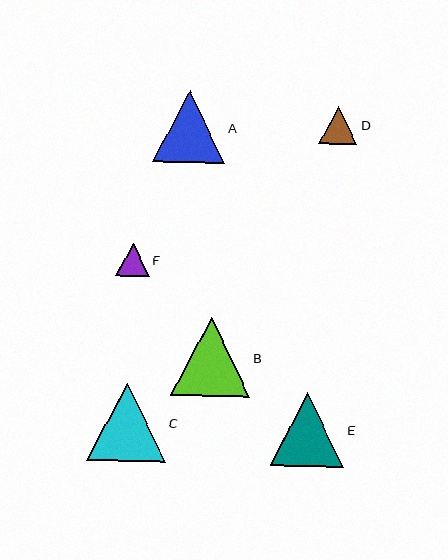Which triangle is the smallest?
Triangle F is the smallest with a size of approximately 33 pixels.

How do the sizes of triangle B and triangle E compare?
Triangle B and triangle E are approximately the same size.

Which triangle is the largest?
Triangle B is the largest with a size of approximately 79 pixels.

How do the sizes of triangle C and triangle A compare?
Triangle C and triangle A are approximately the same size.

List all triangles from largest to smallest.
From largest to smallest: B, C, E, A, D, F.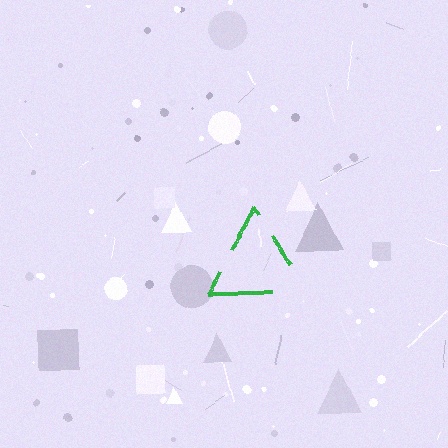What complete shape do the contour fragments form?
The contour fragments form a triangle.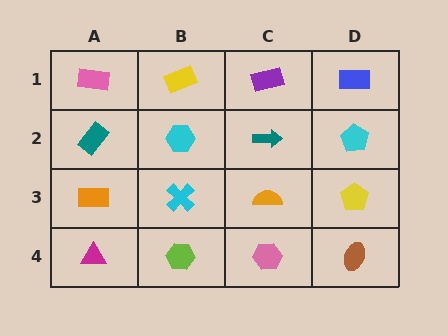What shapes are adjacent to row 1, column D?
A cyan pentagon (row 2, column D), a purple rectangle (row 1, column C).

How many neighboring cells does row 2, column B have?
4.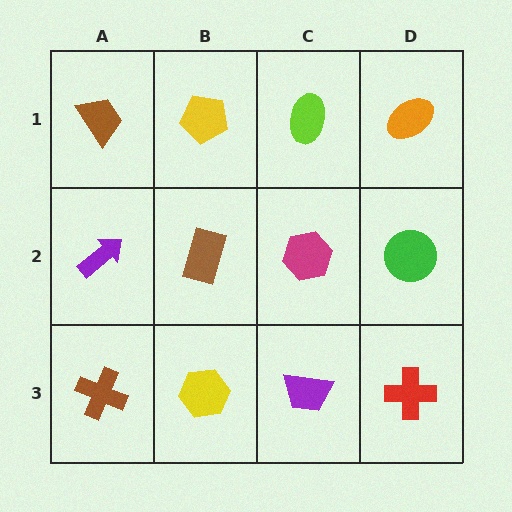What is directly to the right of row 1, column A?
A yellow pentagon.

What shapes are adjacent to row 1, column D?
A green circle (row 2, column D), a lime ellipse (row 1, column C).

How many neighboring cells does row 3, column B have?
3.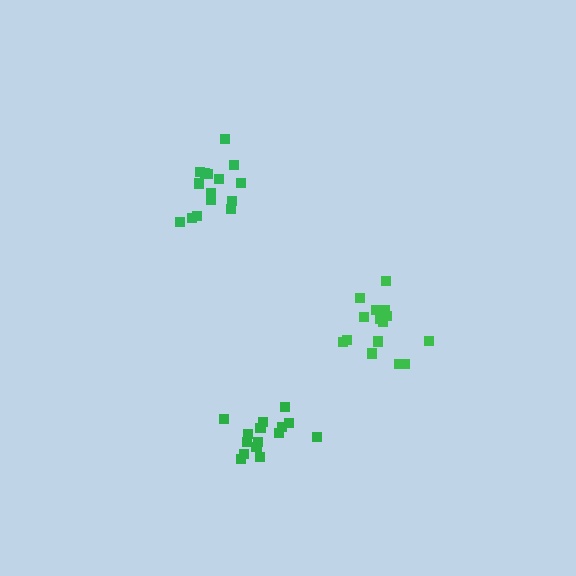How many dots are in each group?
Group 1: 15 dots, Group 2: 16 dots, Group 3: 15 dots (46 total).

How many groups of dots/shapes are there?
There are 3 groups.